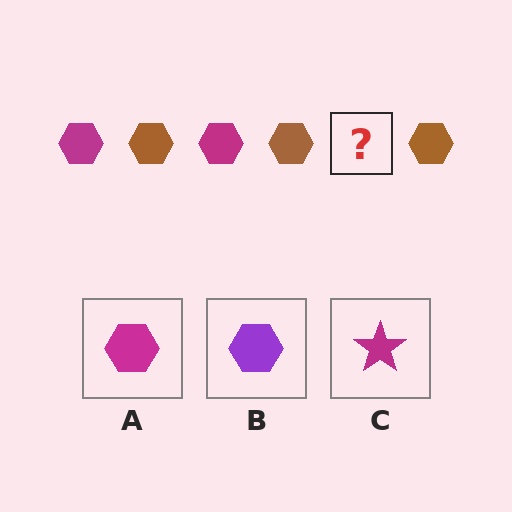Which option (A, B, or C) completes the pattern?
A.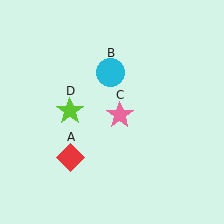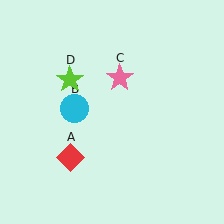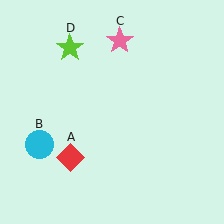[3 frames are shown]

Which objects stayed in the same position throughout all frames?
Red diamond (object A) remained stationary.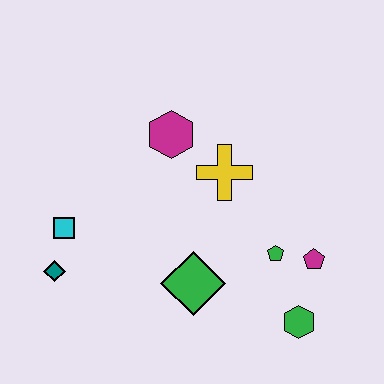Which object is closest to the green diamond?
The green pentagon is closest to the green diamond.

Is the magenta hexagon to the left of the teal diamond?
No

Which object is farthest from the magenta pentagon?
The teal diamond is farthest from the magenta pentagon.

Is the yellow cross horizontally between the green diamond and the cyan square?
No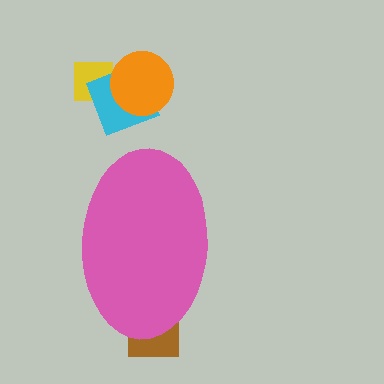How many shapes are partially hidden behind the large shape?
1 shape is partially hidden.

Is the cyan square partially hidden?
No, the cyan square is fully visible.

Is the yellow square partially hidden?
No, the yellow square is fully visible.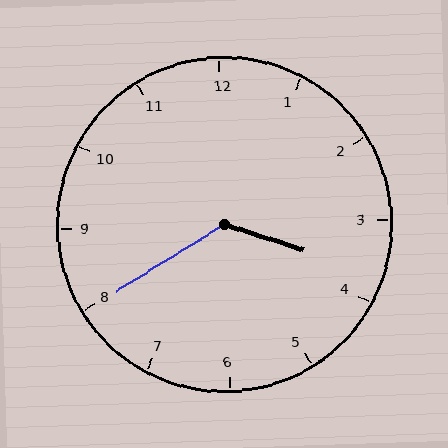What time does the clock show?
3:40.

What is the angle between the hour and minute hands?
Approximately 130 degrees.